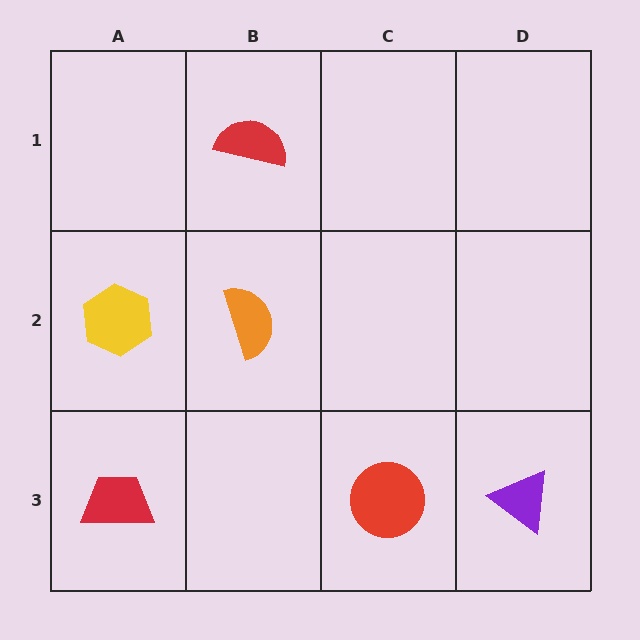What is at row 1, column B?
A red semicircle.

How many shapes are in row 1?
1 shape.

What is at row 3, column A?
A red trapezoid.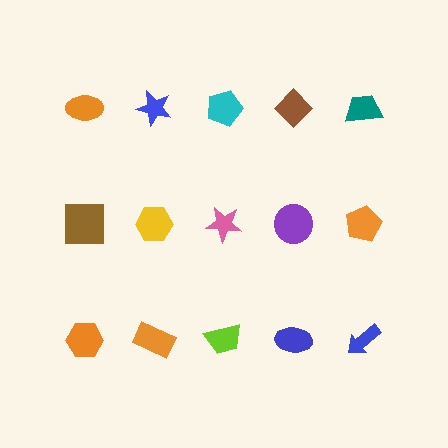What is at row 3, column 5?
A blue arrow.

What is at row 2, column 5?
An orange pentagon.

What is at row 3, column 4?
A blue ellipse.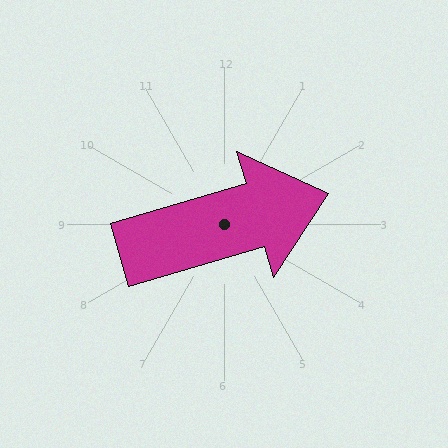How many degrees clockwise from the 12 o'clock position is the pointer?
Approximately 74 degrees.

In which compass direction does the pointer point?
East.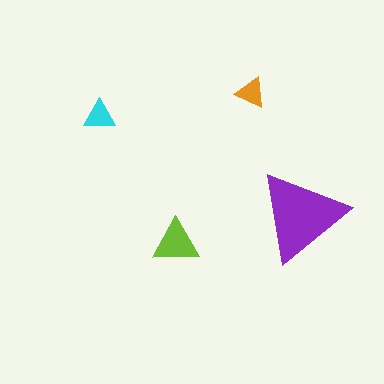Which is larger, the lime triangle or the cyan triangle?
The lime one.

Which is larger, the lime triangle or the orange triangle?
The lime one.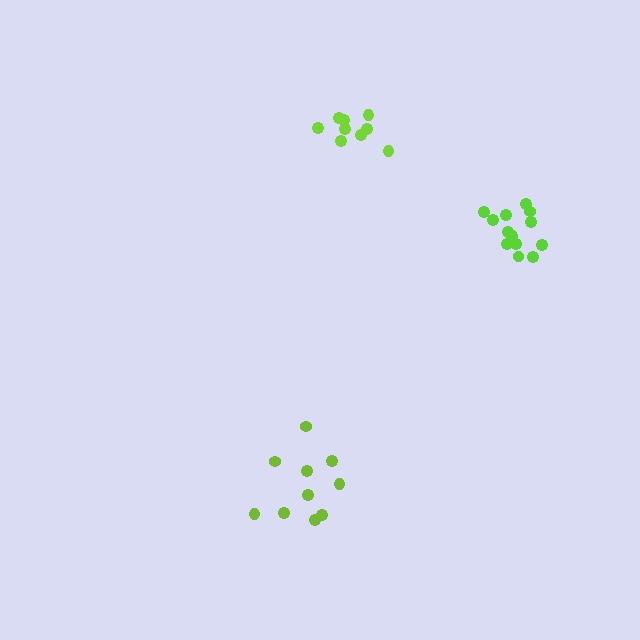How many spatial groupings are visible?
There are 3 spatial groupings.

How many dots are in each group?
Group 1: 10 dots, Group 2: 13 dots, Group 3: 9 dots (32 total).